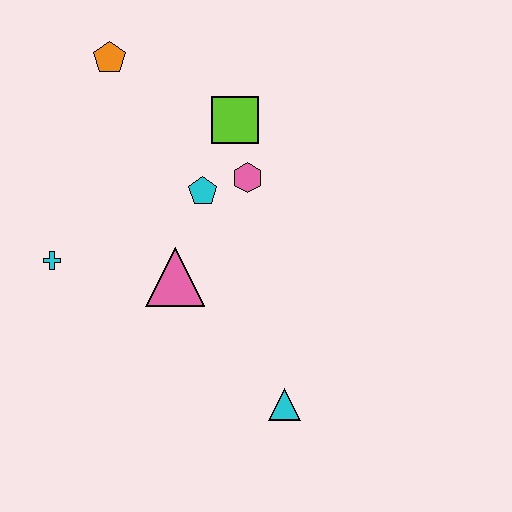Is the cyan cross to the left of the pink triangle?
Yes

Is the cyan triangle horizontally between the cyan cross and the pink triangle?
No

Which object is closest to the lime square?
The pink hexagon is closest to the lime square.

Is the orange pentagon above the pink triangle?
Yes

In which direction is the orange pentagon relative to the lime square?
The orange pentagon is to the left of the lime square.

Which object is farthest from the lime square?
The cyan triangle is farthest from the lime square.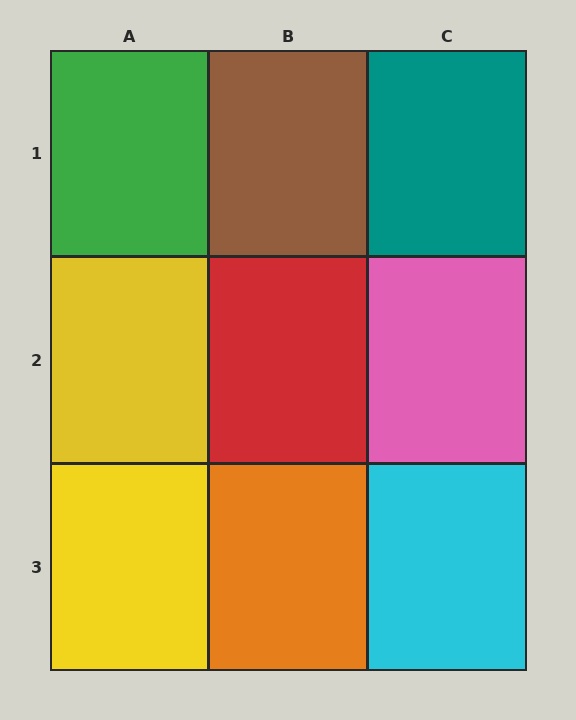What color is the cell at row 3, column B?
Orange.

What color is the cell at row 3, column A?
Yellow.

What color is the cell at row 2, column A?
Yellow.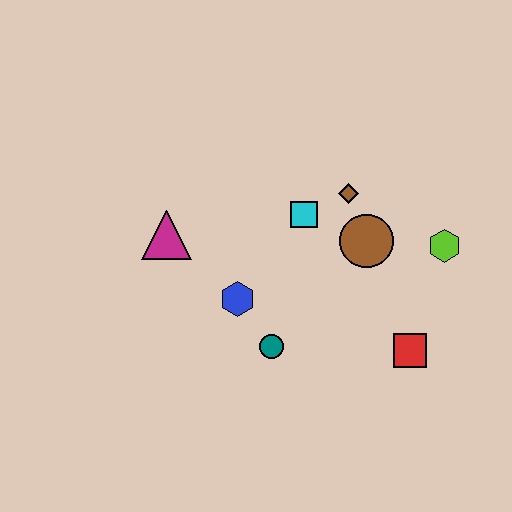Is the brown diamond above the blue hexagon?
Yes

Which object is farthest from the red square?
The magenta triangle is farthest from the red square.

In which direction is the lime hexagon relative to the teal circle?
The lime hexagon is to the right of the teal circle.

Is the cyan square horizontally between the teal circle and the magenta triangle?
No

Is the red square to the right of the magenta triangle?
Yes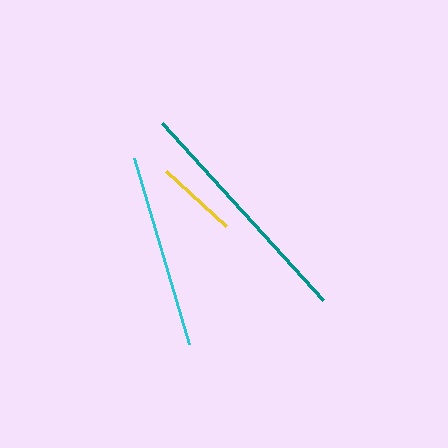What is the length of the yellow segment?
The yellow segment is approximately 82 pixels long.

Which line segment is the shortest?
The yellow line is the shortest at approximately 82 pixels.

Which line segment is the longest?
The teal line is the longest at approximately 239 pixels.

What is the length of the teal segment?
The teal segment is approximately 239 pixels long.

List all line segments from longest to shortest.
From longest to shortest: teal, cyan, yellow.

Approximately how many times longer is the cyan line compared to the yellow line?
The cyan line is approximately 2.4 times the length of the yellow line.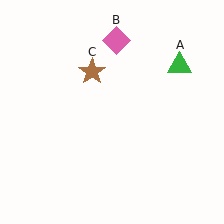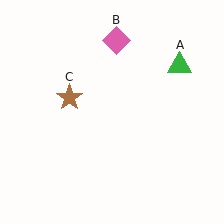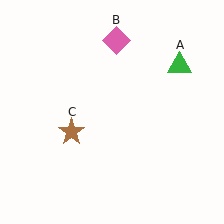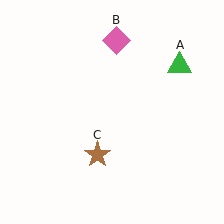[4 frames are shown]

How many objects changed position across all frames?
1 object changed position: brown star (object C).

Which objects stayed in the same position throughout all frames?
Green triangle (object A) and pink diamond (object B) remained stationary.